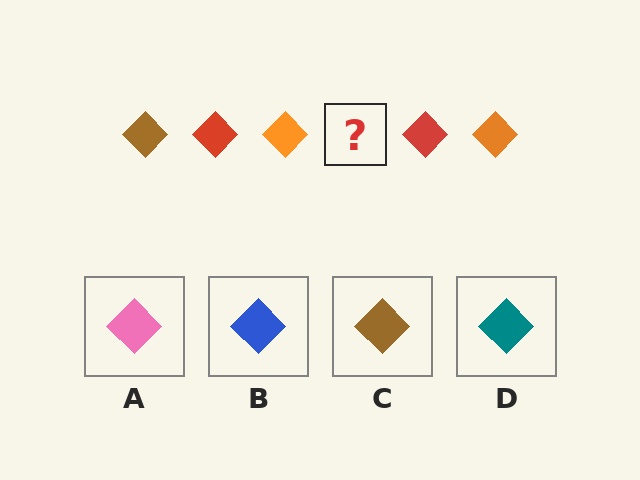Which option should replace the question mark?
Option C.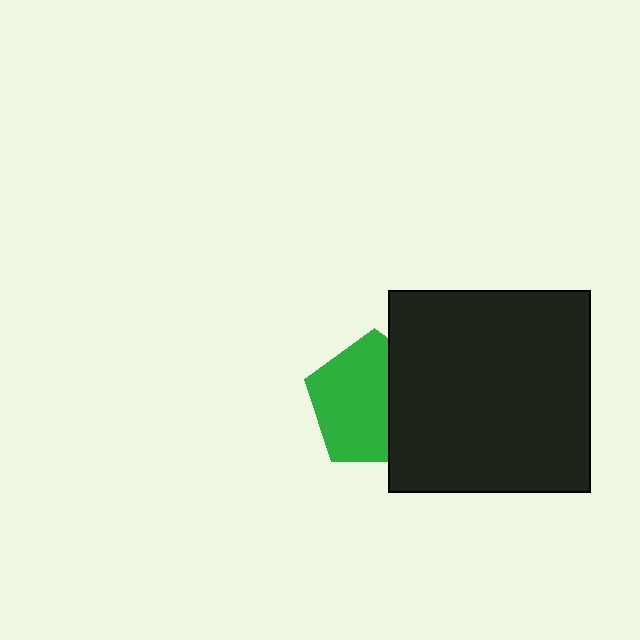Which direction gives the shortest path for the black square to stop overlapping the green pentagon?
Moving right gives the shortest separation.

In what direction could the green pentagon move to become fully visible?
The green pentagon could move left. That would shift it out from behind the black square entirely.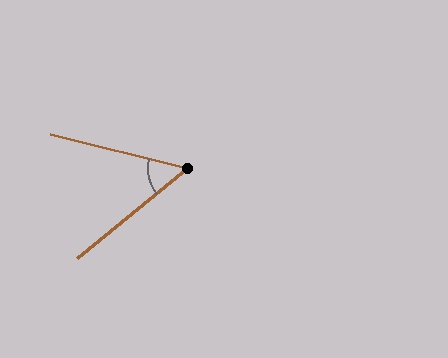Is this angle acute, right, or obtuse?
It is acute.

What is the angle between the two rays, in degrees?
Approximately 53 degrees.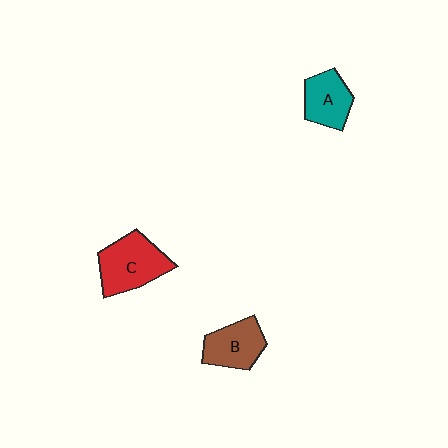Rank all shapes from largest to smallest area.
From largest to smallest: C (red), B (brown), A (teal).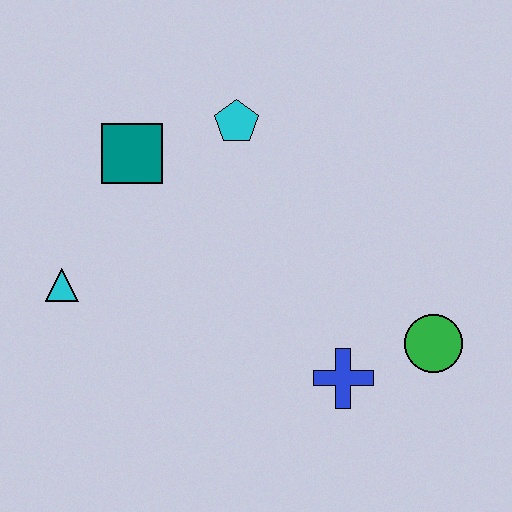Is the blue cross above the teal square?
No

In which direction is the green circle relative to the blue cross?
The green circle is to the right of the blue cross.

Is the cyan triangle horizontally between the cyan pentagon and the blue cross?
No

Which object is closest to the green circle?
The blue cross is closest to the green circle.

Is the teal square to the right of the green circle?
No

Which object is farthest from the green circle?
The cyan triangle is farthest from the green circle.